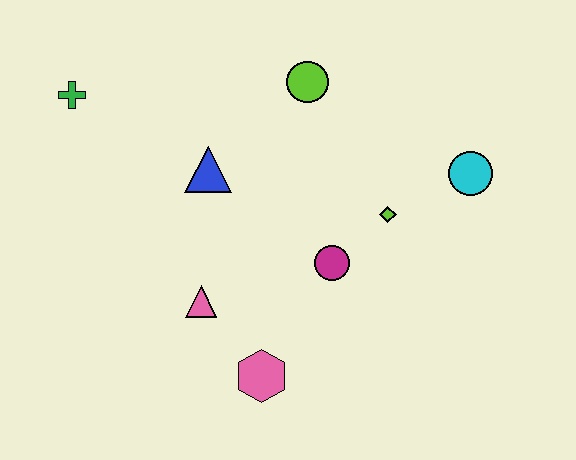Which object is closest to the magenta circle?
The lime diamond is closest to the magenta circle.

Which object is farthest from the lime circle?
The pink hexagon is farthest from the lime circle.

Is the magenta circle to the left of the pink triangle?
No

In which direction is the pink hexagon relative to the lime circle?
The pink hexagon is below the lime circle.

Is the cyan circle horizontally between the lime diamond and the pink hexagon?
No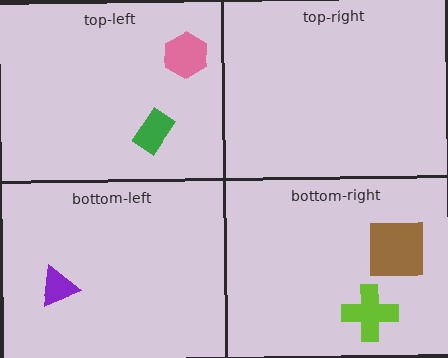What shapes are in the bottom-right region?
The lime cross, the brown square.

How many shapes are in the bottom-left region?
1.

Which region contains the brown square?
The bottom-right region.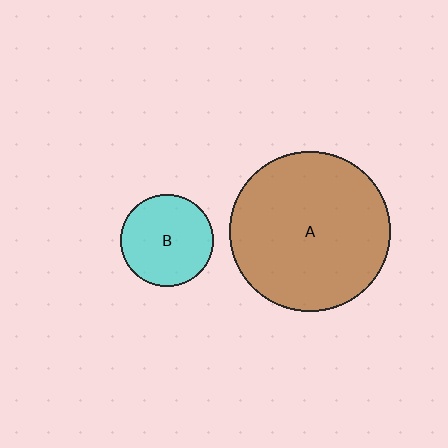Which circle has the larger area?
Circle A (brown).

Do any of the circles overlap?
No, none of the circles overlap.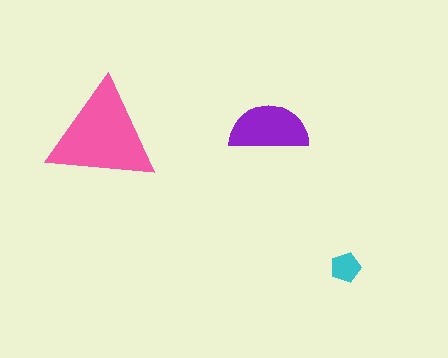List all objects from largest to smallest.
The pink triangle, the purple semicircle, the cyan pentagon.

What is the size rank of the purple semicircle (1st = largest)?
2nd.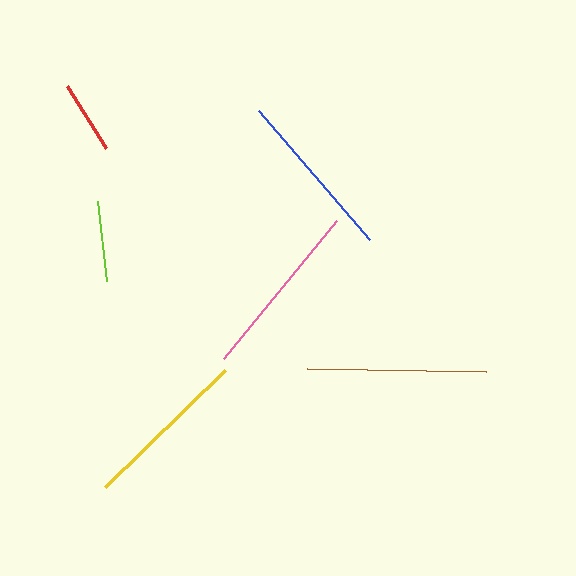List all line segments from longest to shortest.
From longest to shortest: brown, pink, blue, yellow, lime, red.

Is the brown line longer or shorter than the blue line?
The brown line is longer than the blue line.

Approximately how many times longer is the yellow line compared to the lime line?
The yellow line is approximately 2.1 times the length of the lime line.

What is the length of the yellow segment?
The yellow segment is approximately 167 pixels long.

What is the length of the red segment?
The red segment is approximately 73 pixels long.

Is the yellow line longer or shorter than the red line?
The yellow line is longer than the red line.